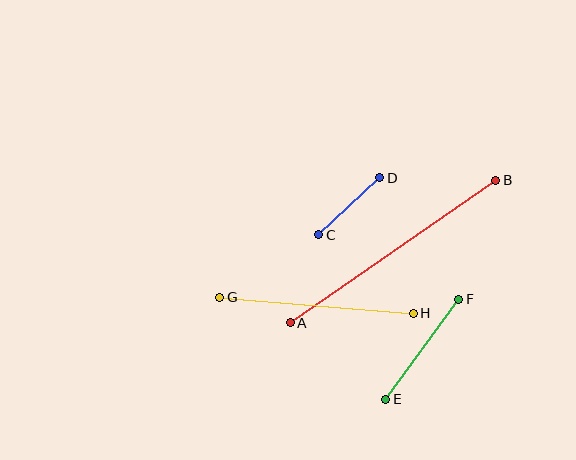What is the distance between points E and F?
The distance is approximately 124 pixels.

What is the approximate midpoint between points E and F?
The midpoint is at approximately (422, 349) pixels.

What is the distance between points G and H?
The distance is approximately 195 pixels.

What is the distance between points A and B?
The distance is approximately 250 pixels.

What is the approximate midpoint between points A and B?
The midpoint is at approximately (393, 252) pixels.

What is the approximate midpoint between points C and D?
The midpoint is at approximately (349, 206) pixels.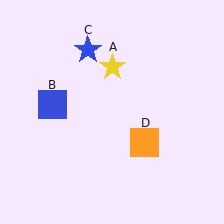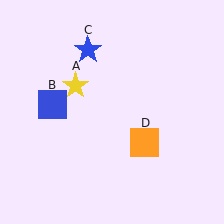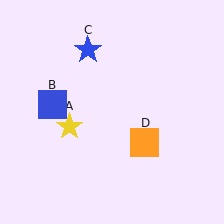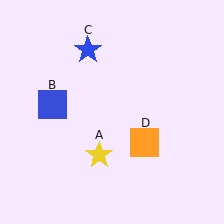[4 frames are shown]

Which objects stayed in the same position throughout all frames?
Blue square (object B) and blue star (object C) and orange square (object D) remained stationary.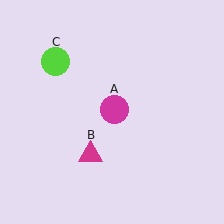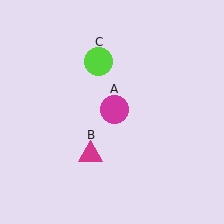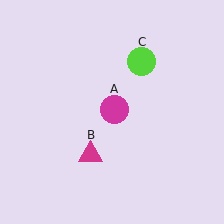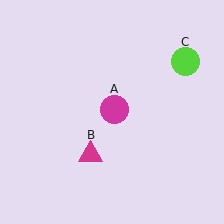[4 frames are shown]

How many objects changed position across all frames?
1 object changed position: lime circle (object C).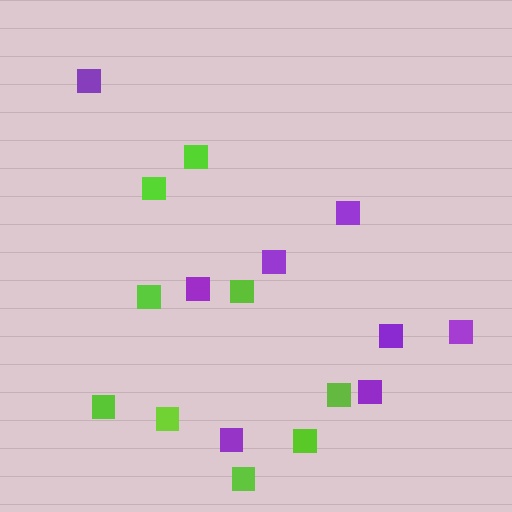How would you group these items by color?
There are 2 groups: one group of lime squares (9) and one group of purple squares (8).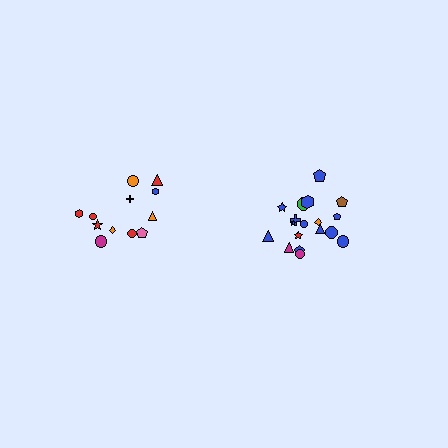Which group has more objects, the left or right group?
The right group.